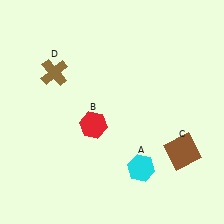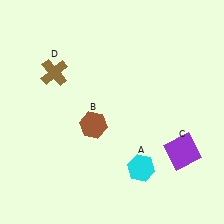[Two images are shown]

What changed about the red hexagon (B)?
In Image 1, B is red. In Image 2, it changed to brown.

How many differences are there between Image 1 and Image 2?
There are 2 differences between the two images.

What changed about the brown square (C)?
In Image 1, C is brown. In Image 2, it changed to purple.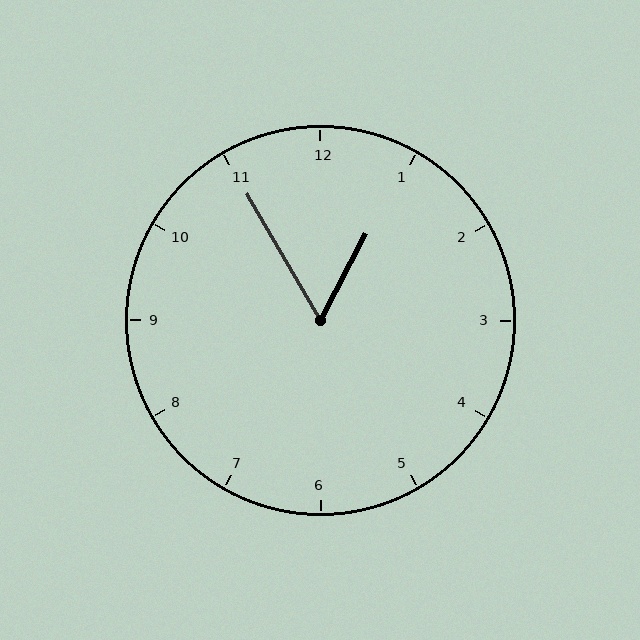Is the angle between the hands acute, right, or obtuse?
It is acute.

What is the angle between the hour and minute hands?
Approximately 58 degrees.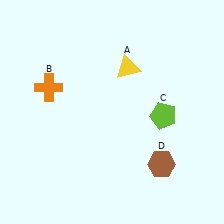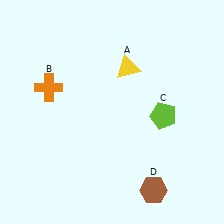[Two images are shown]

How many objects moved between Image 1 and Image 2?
1 object moved between the two images.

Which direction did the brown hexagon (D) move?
The brown hexagon (D) moved down.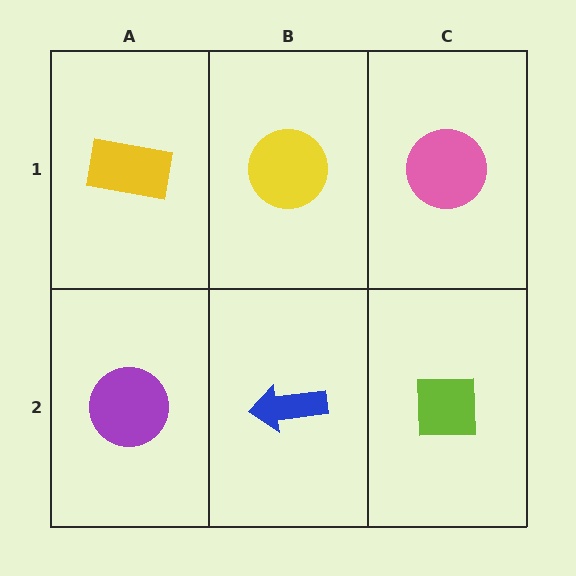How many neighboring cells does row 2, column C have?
2.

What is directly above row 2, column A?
A yellow rectangle.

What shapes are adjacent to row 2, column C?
A pink circle (row 1, column C), a blue arrow (row 2, column B).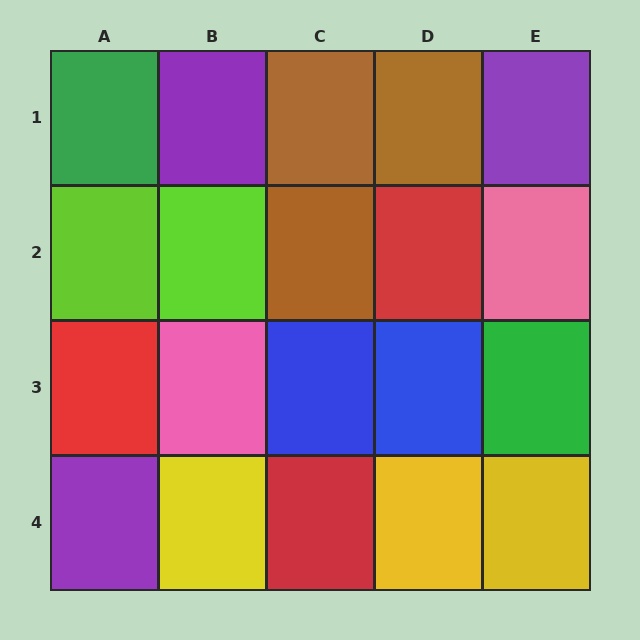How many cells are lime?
2 cells are lime.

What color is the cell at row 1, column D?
Brown.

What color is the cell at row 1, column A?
Green.